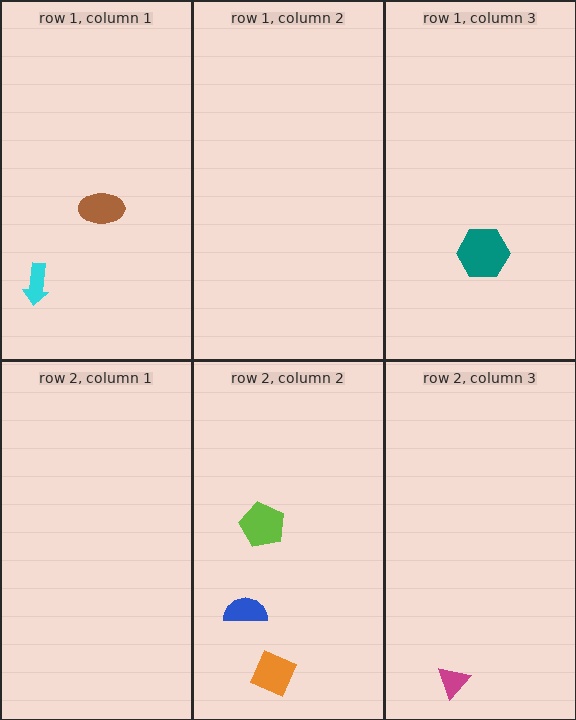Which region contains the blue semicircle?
The row 2, column 2 region.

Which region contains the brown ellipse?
The row 1, column 1 region.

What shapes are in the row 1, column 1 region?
The brown ellipse, the cyan arrow.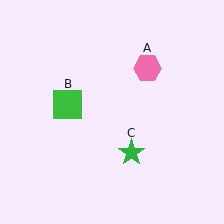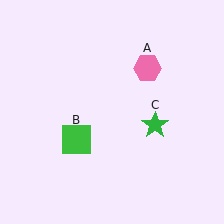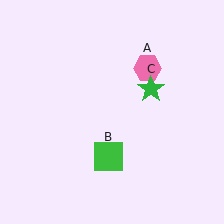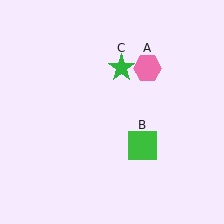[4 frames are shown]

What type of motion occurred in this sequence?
The green square (object B), green star (object C) rotated counterclockwise around the center of the scene.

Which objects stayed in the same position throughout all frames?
Pink hexagon (object A) remained stationary.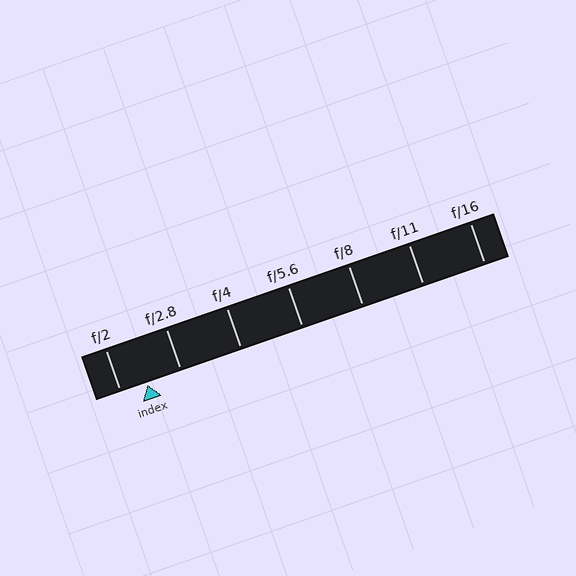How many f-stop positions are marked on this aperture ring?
There are 7 f-stop positions marked.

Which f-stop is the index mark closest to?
The index mark is closest to f/2.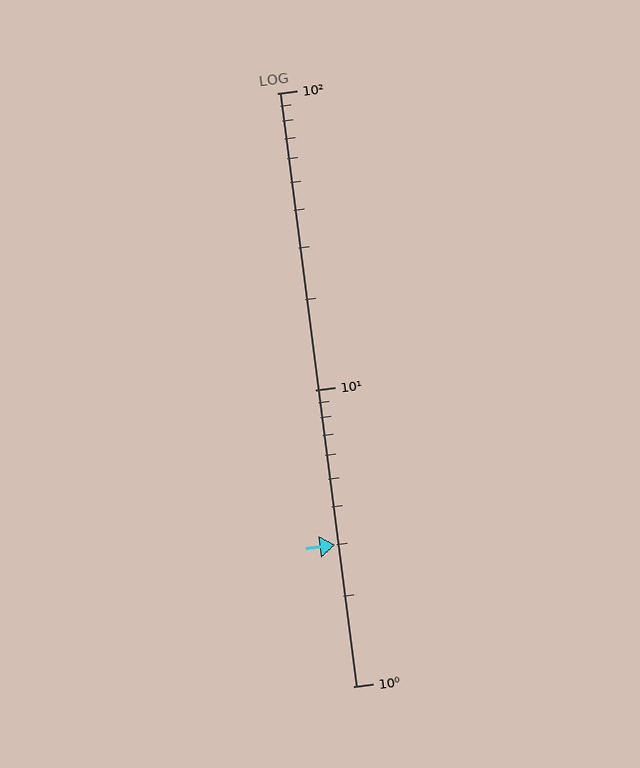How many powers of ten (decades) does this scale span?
The scale spans 2 decades, from 1 to 100.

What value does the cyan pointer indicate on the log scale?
The pointer indicates approximately 3.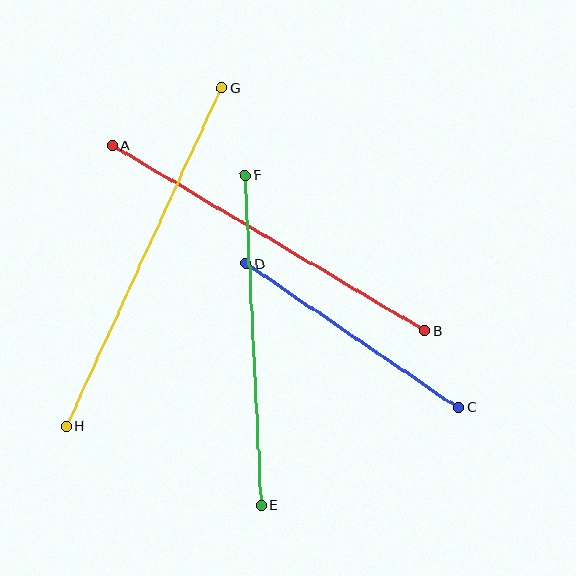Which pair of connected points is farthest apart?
Points G and H are farthest apart.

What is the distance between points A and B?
The distance is approximately 363 pixels.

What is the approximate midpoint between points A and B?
The midpoint is at approximately (268, 238) pixels.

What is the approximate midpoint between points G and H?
The midpoint is at approximately (144, 257) pixels.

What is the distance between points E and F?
The distance is approximately 331 pixels.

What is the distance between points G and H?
The distance is approximately 372 pixels.